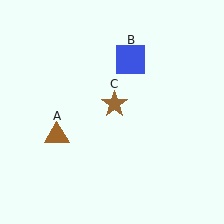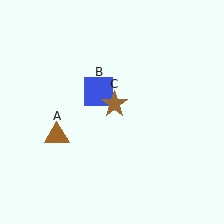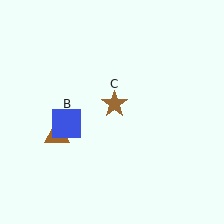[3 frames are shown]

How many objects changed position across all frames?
1 object changed position: blue square (object B).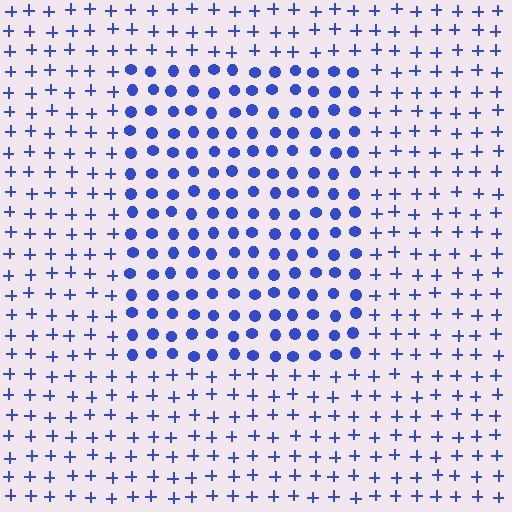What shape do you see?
I see a rectangle.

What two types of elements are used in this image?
The image uses circles inside the rectangle region and plus signs outside it.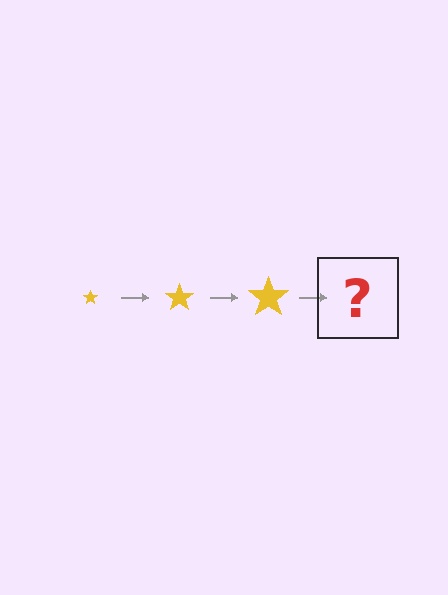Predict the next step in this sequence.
The next step is a yellow star, larger than the previous one.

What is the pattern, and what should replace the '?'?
The pattern is that the star gets progressively larger each step. The '?' should be a yellow star, larger than the previous one.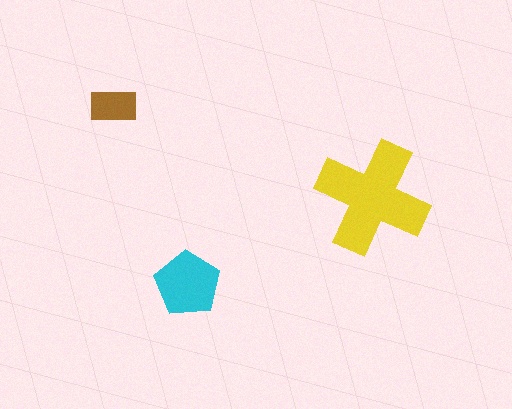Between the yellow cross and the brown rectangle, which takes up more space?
The yellow cross.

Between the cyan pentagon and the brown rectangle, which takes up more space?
The cyan pentagon.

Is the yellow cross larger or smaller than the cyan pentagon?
Larger.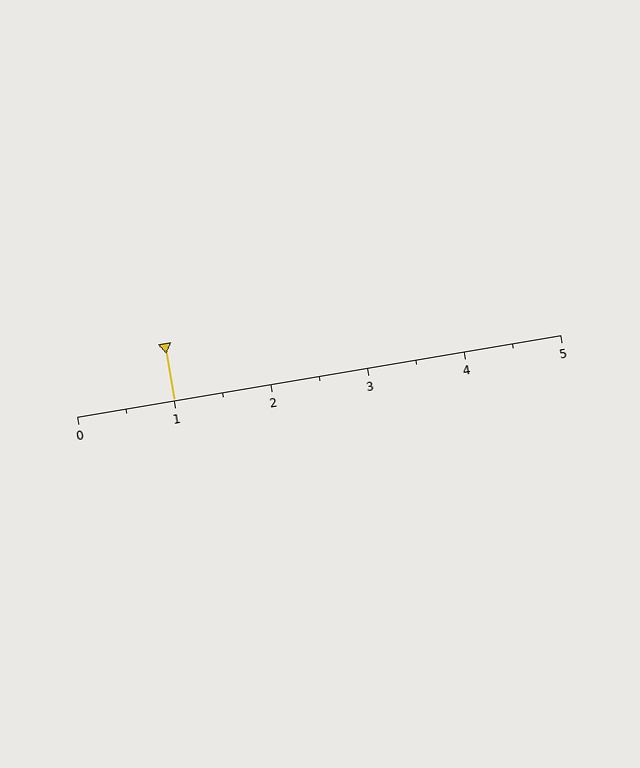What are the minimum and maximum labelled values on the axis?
The axis runs from 0 to 5.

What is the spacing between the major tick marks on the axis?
The major ticks are spaced 1 apart.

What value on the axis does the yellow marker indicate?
The marker indicates approximately 1.